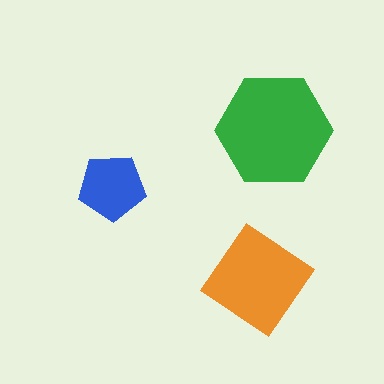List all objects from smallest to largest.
The blue pentagon, the orange diamond, the green hexagon.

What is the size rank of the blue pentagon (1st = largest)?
3rd.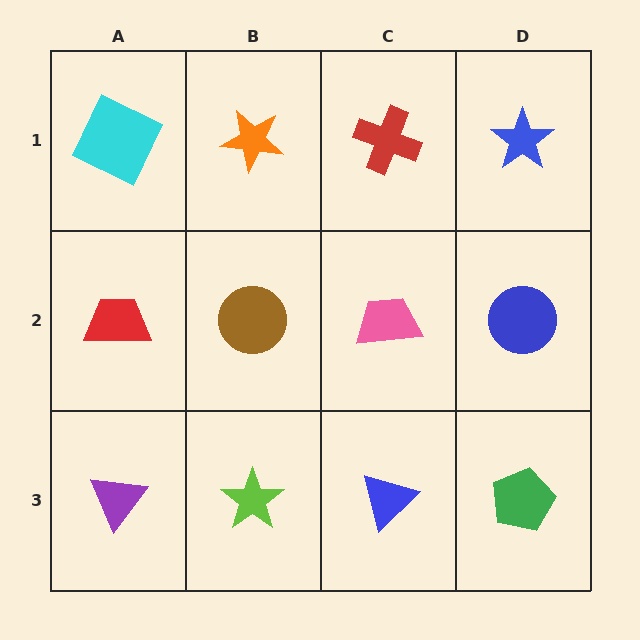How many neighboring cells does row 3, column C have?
3.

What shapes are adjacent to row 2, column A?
A cyan square (row 1, column A), a purple triangle (row 3, column A), a brown circle (row 2, column B).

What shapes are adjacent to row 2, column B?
An orange star (row 1, column B), a lime star (row 3, column B), a red trapezoid (row 2, column A), a pink trapezoid (row 2, column C).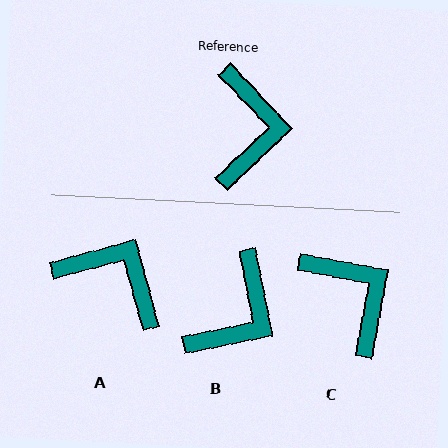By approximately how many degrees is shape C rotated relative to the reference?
Approximately 36 degrees counter-clockwise.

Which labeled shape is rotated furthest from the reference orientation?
A, about 62 degrees away.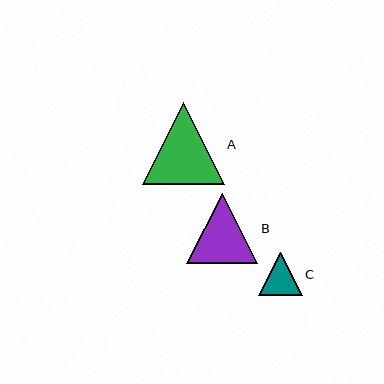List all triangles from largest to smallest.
From largest to smallest: A, B, C.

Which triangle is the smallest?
Triangle C is the smallest with a size of approximately 44 pixels.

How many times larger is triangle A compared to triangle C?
Triangle A is approximately 1.9 times the size of triangle C.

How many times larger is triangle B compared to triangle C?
Triangle B is approximately 1.6 times the size of triangle C.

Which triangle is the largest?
Triangle A is the largest with a size of approximately 82 pixels.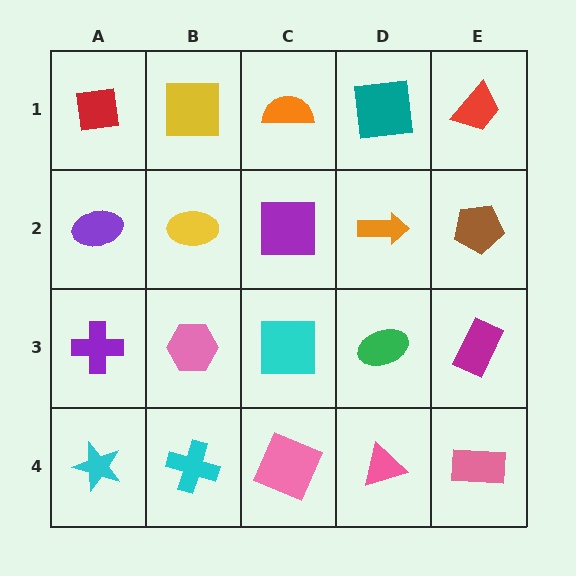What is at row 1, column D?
A teal square.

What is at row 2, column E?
A brown pentagon.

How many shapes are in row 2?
5 shapes.